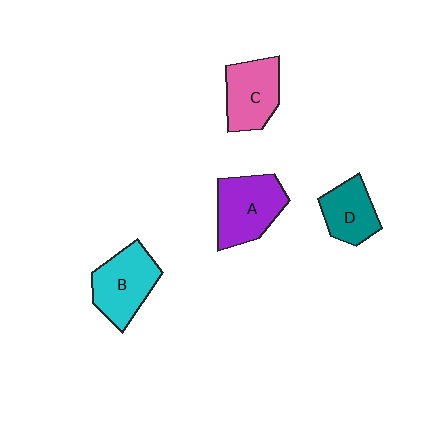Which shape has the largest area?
Shape A (purple).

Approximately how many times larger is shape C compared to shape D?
Approximately 1.2 times.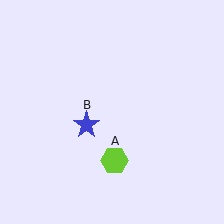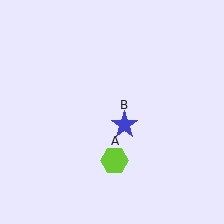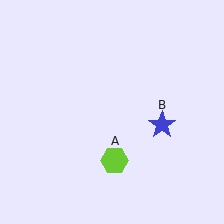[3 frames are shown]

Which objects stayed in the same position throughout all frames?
Lime hexagon (object A) remained stationary.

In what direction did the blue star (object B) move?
The blue star (object B) moved right.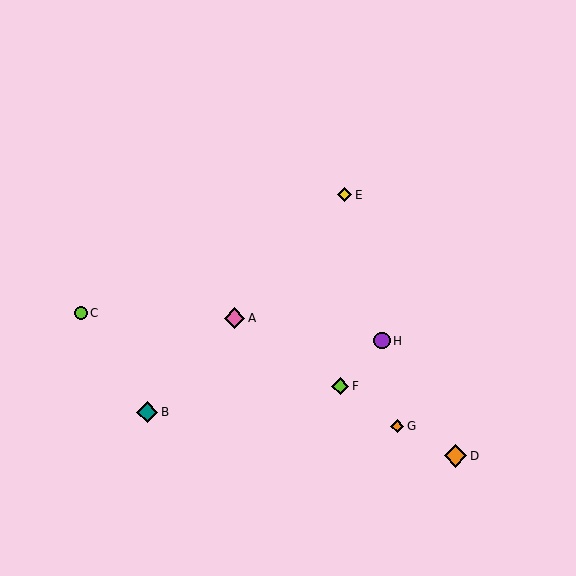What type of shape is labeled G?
Shape G is an orange diamond.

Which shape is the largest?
The orange diamond (labeled D) is the largest.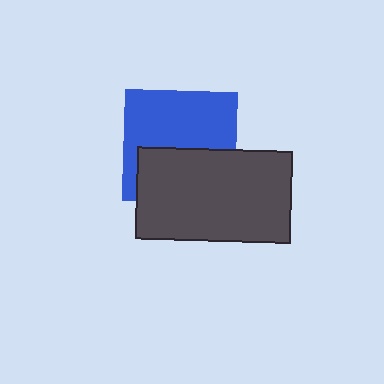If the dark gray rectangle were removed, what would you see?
You would see the complete blue square.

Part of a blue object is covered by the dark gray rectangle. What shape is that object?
It is a square.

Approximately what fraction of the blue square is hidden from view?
Roughly 44% of the blue square is hidden behind the dark gray rectangle.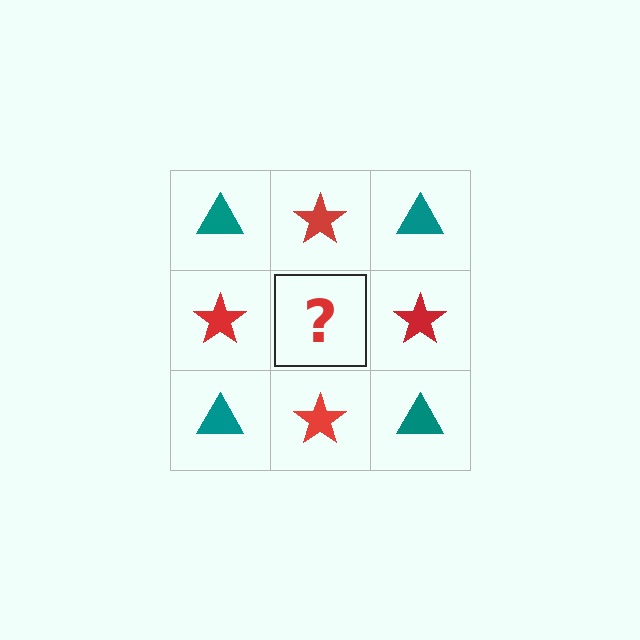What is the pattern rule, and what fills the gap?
The rule is that it alternates teal triangle and red star in a checkerboard pattern. The gap should be filled with a teal triangle.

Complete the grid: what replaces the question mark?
The question mark should be replaced with a teal triangle.